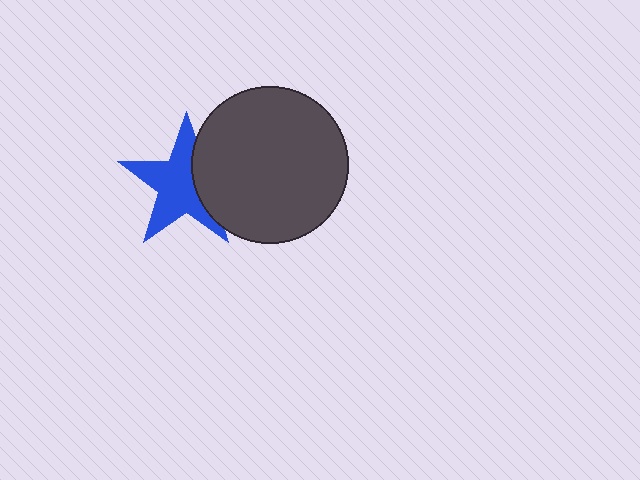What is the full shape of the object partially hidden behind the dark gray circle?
The partially hidden object is a blue star.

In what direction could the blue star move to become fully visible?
The blue star could move left. That would shift it out from behind the dark gray circle entirely.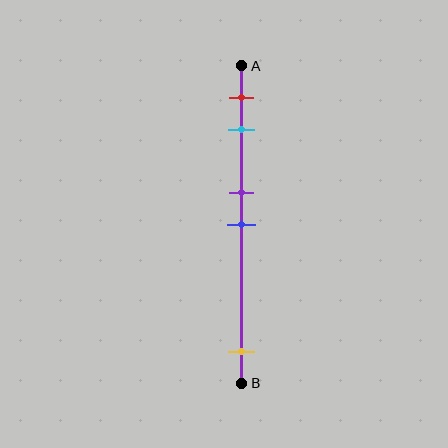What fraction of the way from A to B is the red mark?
The red mark is approximately 10% (0.1) of the way from A to B.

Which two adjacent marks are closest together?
The purple and blue marks are the closest adjacent pair.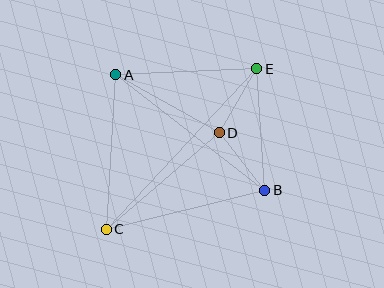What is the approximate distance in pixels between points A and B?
The distance between A and B is approximately 189 pixels.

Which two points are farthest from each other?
Points C and E are farthest from each other.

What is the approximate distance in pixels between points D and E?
The distance between D and E is approximately 74 pixels.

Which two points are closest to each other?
Points B and D are closest to each other.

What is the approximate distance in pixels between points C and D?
The distance between C and D is approximately 148 pixels.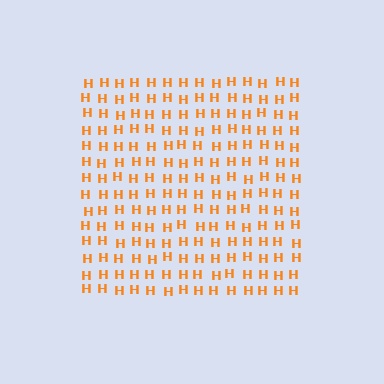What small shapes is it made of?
It is made of small letter H's.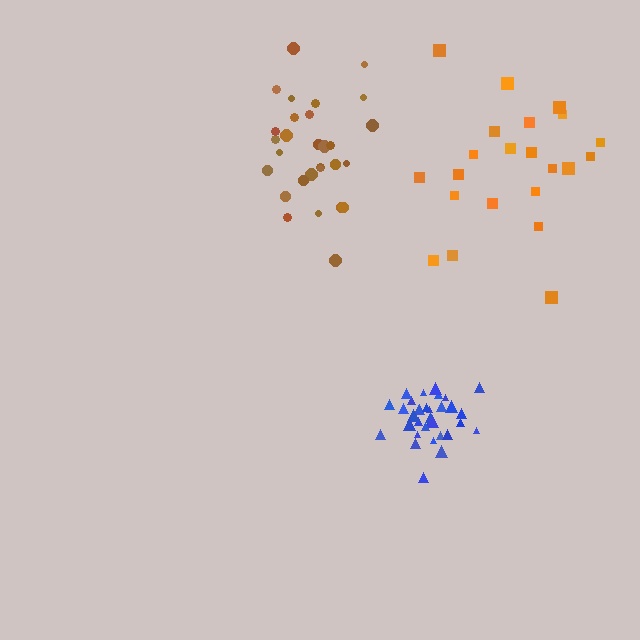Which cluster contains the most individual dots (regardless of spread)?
Blue (33).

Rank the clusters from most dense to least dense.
blue, brown, orange.